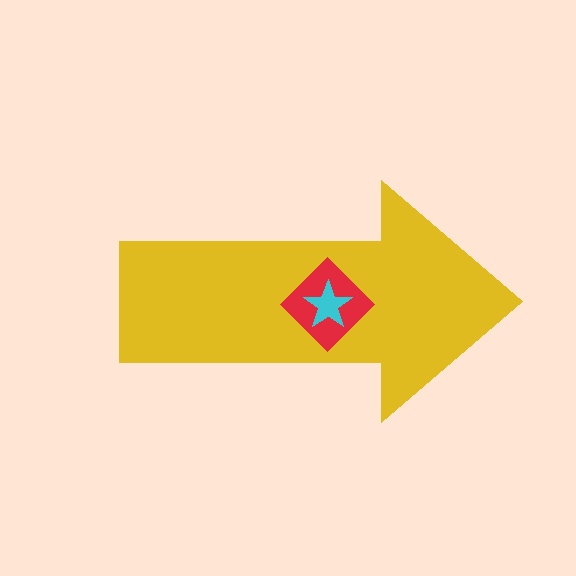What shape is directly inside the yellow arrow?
The red diamond.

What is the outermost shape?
The yellow arrow.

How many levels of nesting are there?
3.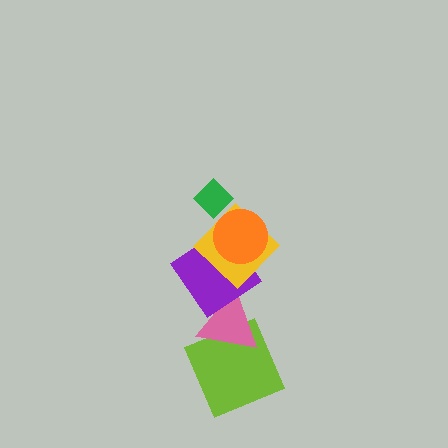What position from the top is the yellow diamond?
The yellow diamond is 3rd from the top.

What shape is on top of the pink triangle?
The purple diamond is on top of the pink triangle.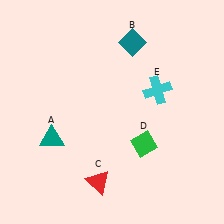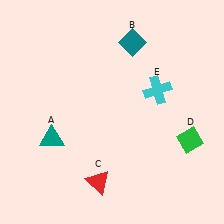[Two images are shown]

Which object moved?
The green diamond (D) moved right.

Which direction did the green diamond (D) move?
The green diamond (D) moved right.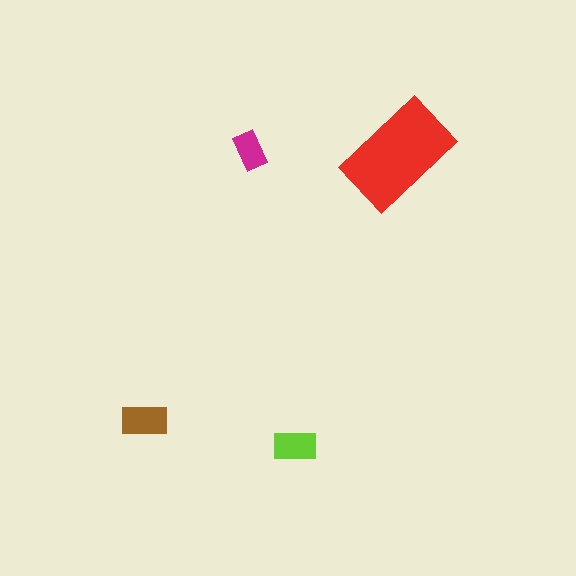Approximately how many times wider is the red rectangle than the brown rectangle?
About 2.5 times wider.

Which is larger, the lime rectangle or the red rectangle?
The red one.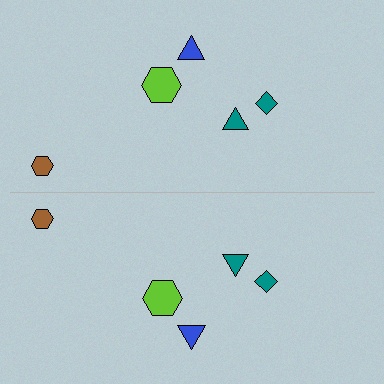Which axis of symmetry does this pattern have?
The pattern has a horizontal axis of symmetry running through the center of the image.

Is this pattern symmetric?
Yes, this pattern has bilateral (reflection) symmetry.